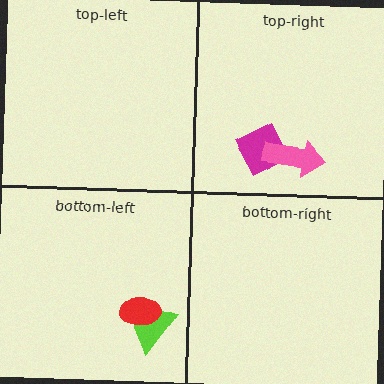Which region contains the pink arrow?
The top-right region.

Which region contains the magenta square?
The top-right region.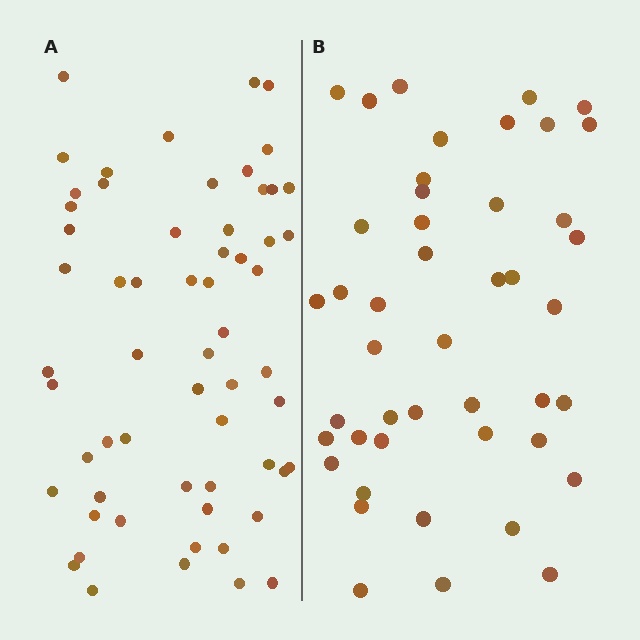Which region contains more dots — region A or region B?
Region A (the left region) has more dots.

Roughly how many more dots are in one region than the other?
Region A has approximately 15 more dots than region B.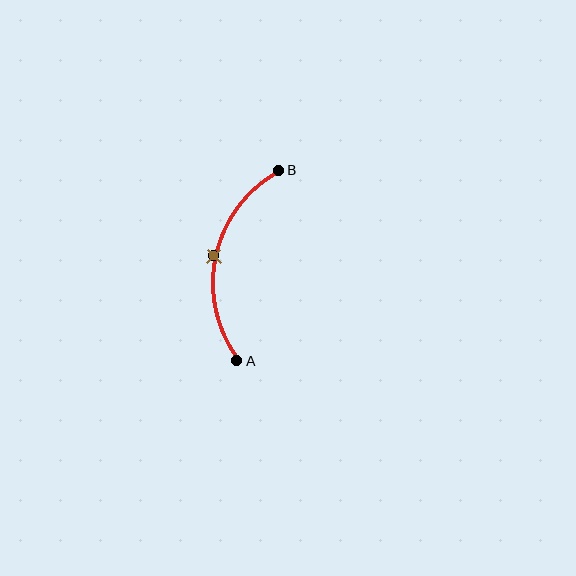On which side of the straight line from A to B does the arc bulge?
The arc bulges to the left of the straight line connecting A and B.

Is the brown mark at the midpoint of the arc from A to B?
Yes. The brown mark lies on the arc at equal arc-length from both A and B — it is the arc midpoint.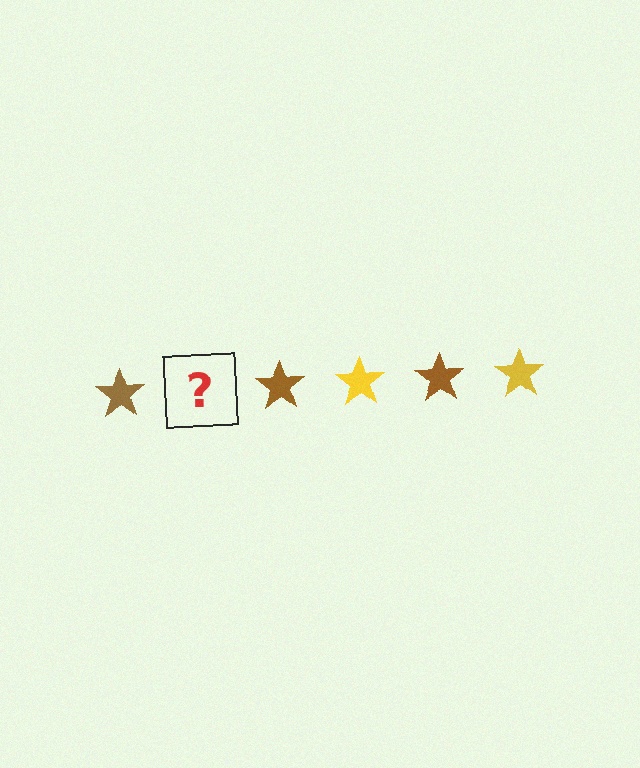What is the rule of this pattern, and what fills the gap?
The rule is that the pattern cycles through brown, yellow stars. The gap should be filled with a yellow star.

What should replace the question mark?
The question mark should be replaced with a yellow star.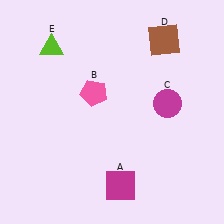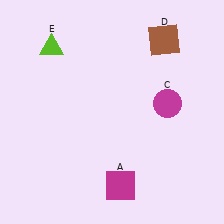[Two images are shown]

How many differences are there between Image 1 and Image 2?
There is 1 difference between the two images.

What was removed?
The pink pentagon (B) was removed in Image 2.